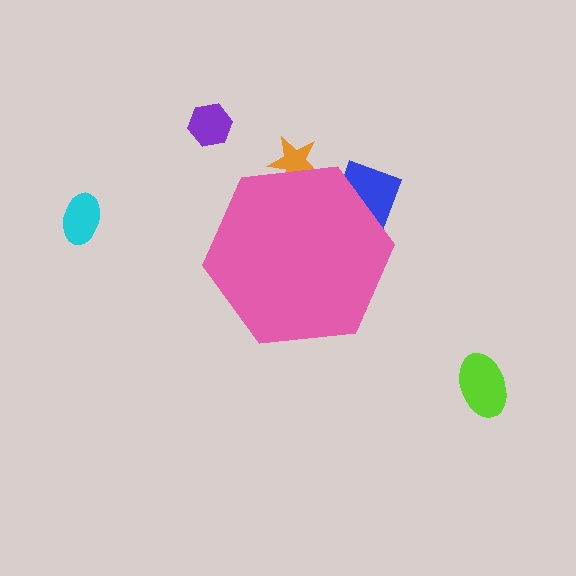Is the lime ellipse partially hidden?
No, the lime ellipse is fully visible.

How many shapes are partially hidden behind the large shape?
2 shapes are partially hidden.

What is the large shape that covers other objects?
A pink hexagon.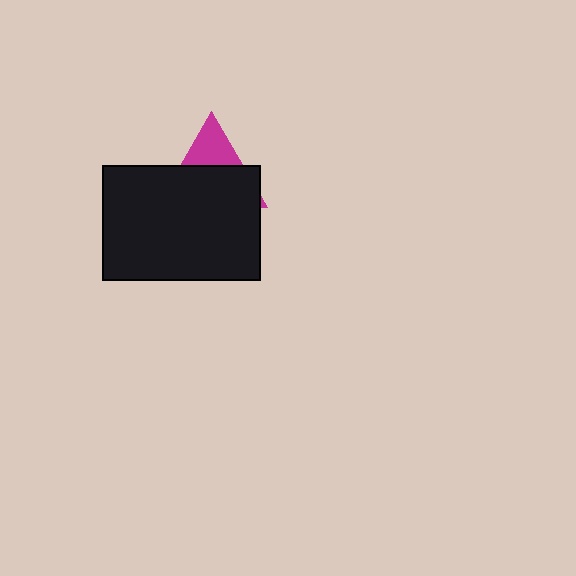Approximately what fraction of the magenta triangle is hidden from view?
Roughly 67% of the magenta triangle is hidden behind the black rectangle.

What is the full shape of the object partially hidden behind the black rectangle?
The partially hidden object is a magenta triangle.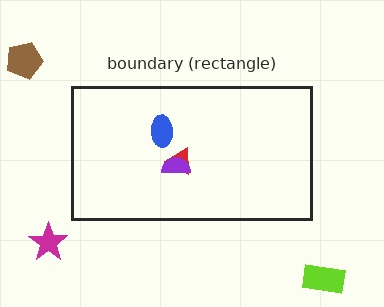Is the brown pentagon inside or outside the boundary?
Outside.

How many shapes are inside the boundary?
3 inside, 3 outside.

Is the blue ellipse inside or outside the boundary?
Inside.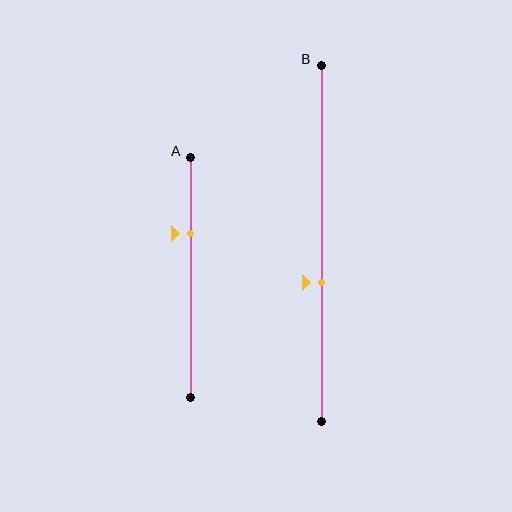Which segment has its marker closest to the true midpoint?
Segment B has its marker closest to the true midpoint.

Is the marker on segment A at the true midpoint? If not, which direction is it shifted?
No, the marker on segment A is shifted upward by about 18% of the segment length.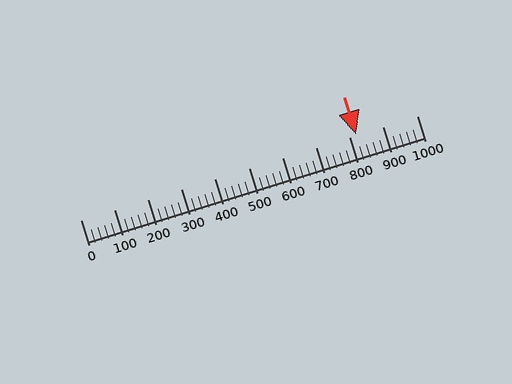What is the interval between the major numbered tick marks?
The major tick marks are spaced 100 units apart.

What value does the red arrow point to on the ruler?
The red arrow points to approximately 820.